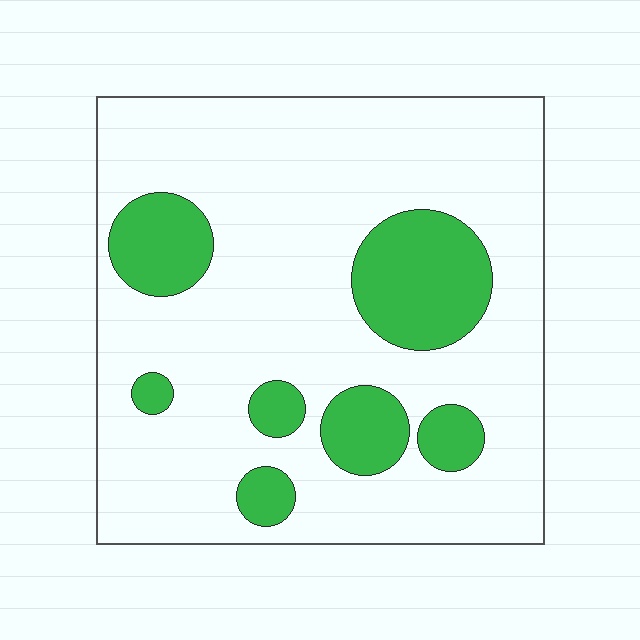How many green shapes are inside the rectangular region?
7.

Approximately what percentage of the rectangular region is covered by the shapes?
Approximately 20%.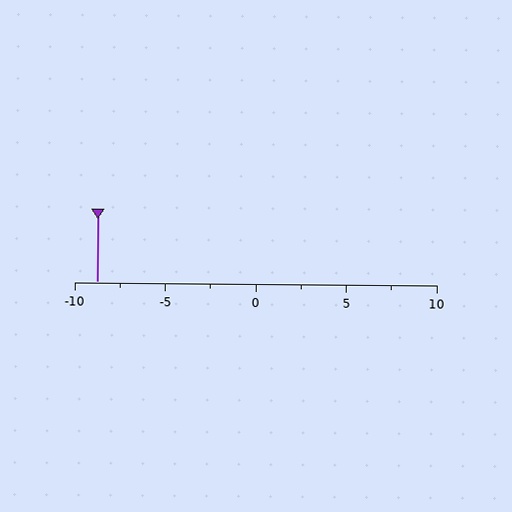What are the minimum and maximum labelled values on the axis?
The axis runs from -10 to 10.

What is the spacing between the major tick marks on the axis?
The major ticks are spaced 5 apart.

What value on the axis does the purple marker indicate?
The marker indicates approximately -8.8.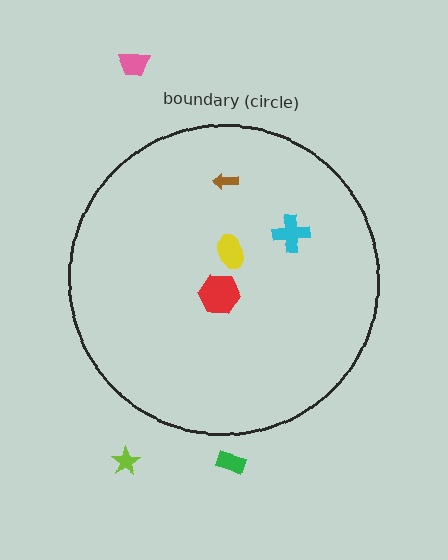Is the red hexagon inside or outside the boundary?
Inside.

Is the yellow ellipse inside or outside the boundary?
Inside.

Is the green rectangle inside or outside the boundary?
Outside.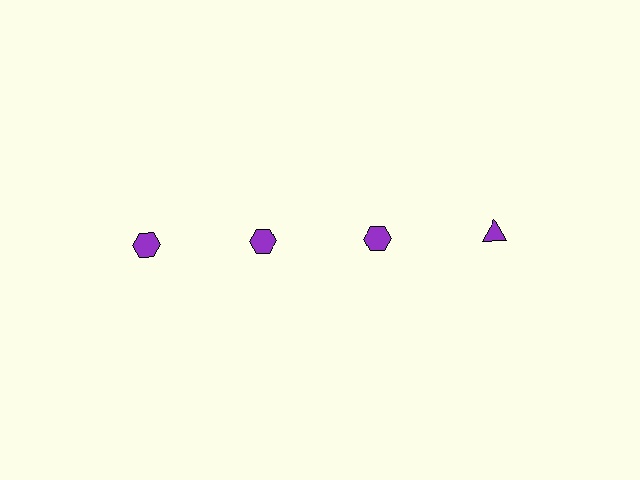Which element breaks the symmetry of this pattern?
The purple triangle in the top row, second from right column breaks the symmetry. All other shapes are purple hexagons.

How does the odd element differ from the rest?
It has a different shape: triangle instead of hexagon.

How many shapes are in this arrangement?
There are 4 shapes arranged in a grid pattern.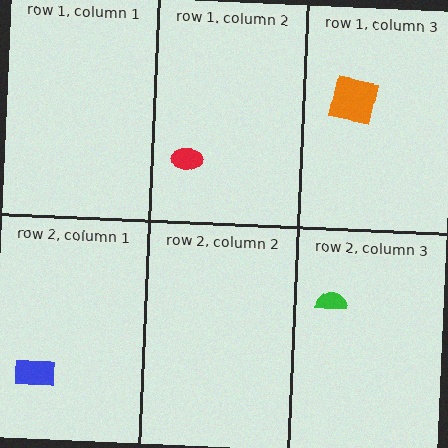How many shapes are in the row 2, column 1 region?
1.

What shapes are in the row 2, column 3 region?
The green semicircle.